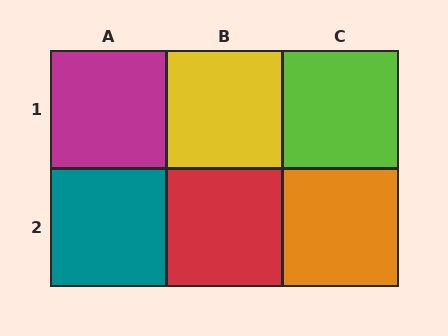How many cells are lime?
1 cell is lime.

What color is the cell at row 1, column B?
Yellow.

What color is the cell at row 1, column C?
Lime.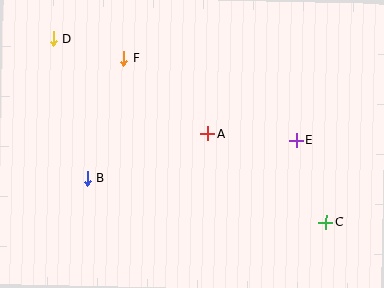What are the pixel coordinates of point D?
Point D is at (54, 39).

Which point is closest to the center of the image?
Point A at (208, 134) is closest to the center.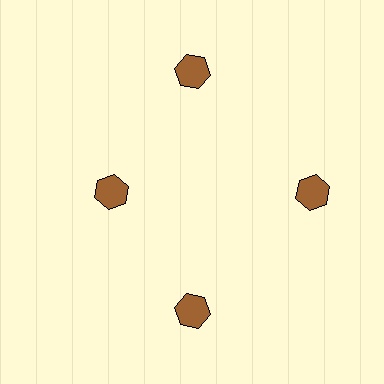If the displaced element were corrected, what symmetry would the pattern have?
It would have 4-fold rotational symmetry — the pattern would map onto itself every 90 degrees.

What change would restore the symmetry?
The symmetry would be restored by moving it outward, back onto the ring so that all 4 hexagons sit at equal angles and equal distance from the center.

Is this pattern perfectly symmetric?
No. The 4 brown hexagons are arranged in a ring, but one element near the 9 o'clock position is pulled inward toward the center, breaking the 4-fold rotational symmetry.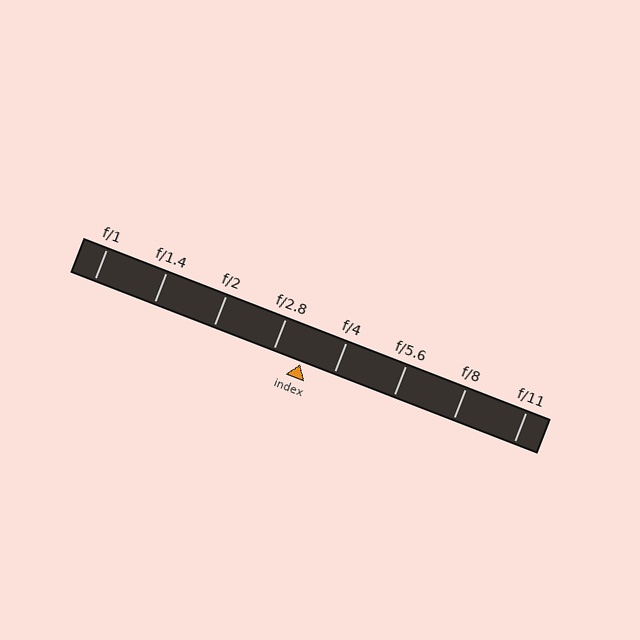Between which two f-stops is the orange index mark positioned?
The index mark is between f/2.8 and f/4.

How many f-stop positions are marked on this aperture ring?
There are 8 f-stop positions marked.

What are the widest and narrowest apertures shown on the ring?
The widest aperture shown is f/1 and the narrowest is f/11.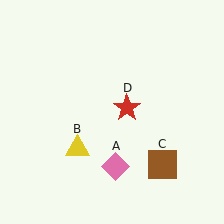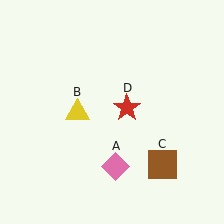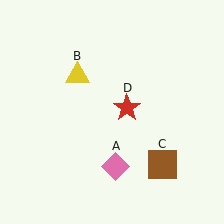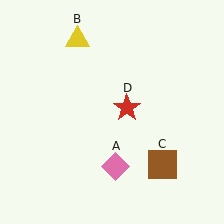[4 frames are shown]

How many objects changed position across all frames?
1 object changed position: yellow triangle (object B).